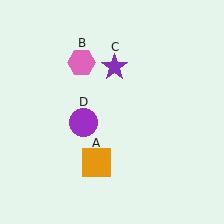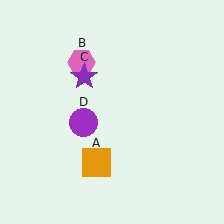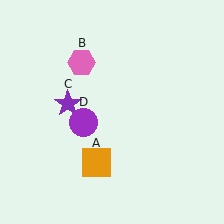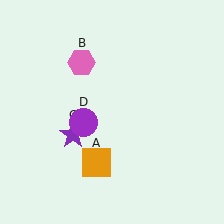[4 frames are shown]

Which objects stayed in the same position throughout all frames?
Orange square (object A) and pink hexagon (object B) and purple circle (object D) remained stationary.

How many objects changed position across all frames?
1 object changed position: purple star (object C).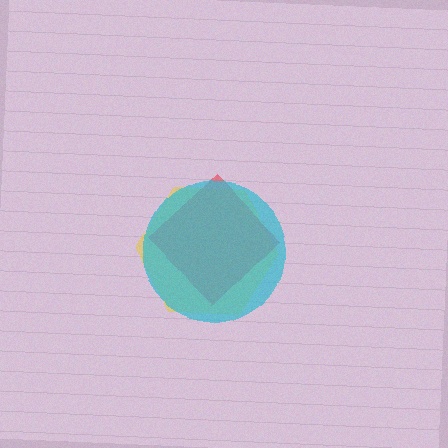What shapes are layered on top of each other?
The layered shapes are: a yellow hexagon, a red diamond, a cyan circle.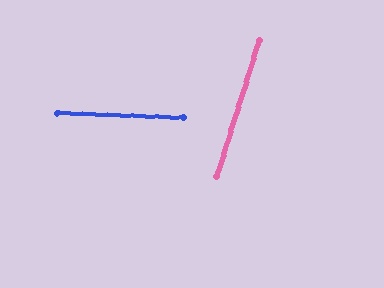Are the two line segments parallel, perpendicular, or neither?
Neither parallel nor perpendicular — they differ by about 74°.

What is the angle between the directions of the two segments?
Approximately 74 degrees.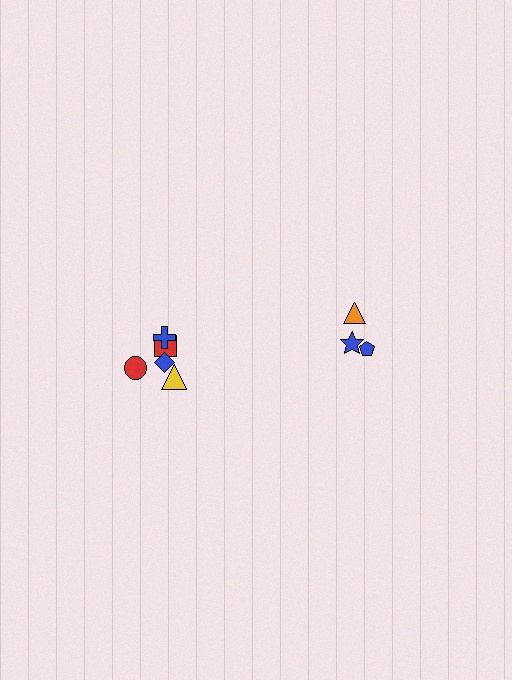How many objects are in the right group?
There are 3 objects.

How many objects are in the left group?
There are 5 objects.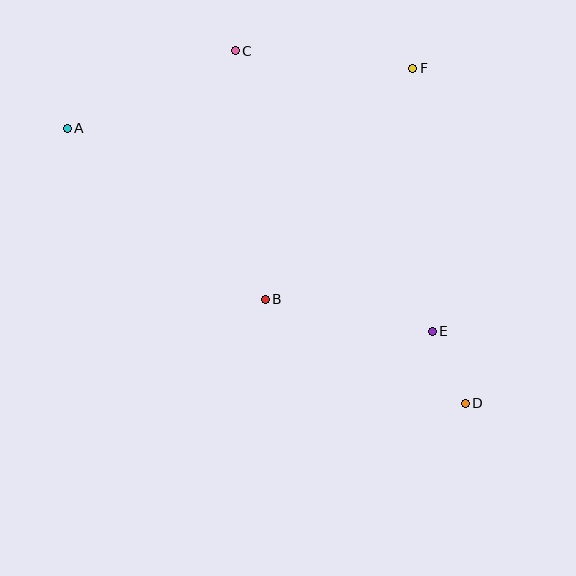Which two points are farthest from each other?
Points A and D are farthest from each other.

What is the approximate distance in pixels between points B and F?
The distance between B and F is approximately 274 pixels.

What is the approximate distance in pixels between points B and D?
The distance between B and D is approximately 226 pixels.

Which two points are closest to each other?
Points D and E are closest to each other.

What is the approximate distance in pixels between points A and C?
The distance between A and C is approximately 185 pixels.